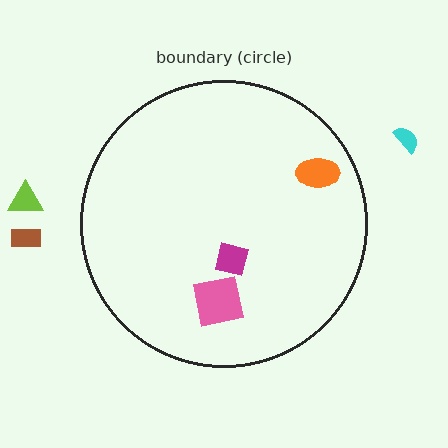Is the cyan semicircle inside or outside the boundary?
Outside.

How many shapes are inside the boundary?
3 inside, 3 outside.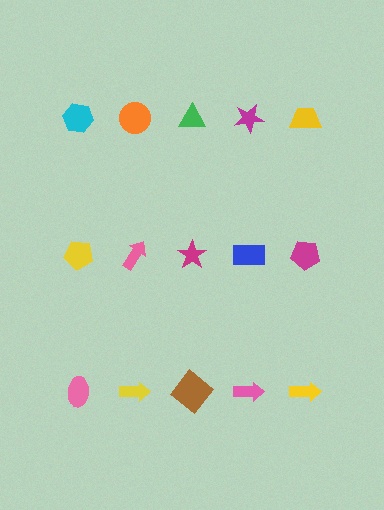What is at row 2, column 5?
A magenta pentagon.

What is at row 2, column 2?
A pink arrow.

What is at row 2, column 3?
A magenta star.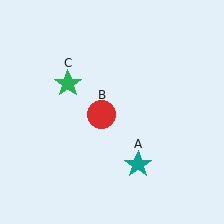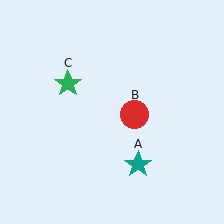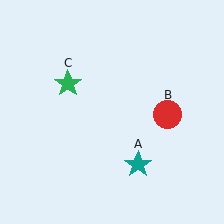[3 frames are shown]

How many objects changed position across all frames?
1 object changed position: red circle (object B).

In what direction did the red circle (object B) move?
The red circle (object B) moved right.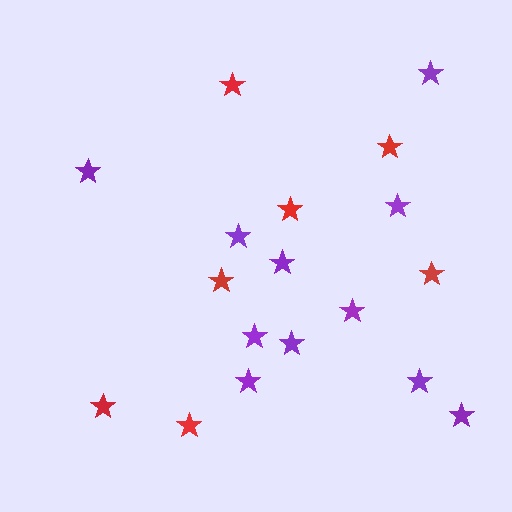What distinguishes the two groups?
There are 2 groups: one group of red stars (7) and one group of purple stars (11).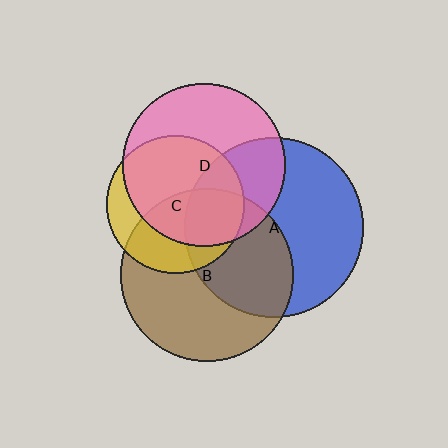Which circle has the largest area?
Circle A (blue).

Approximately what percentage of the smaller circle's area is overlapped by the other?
Approximately 45%.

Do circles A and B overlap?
Yes.